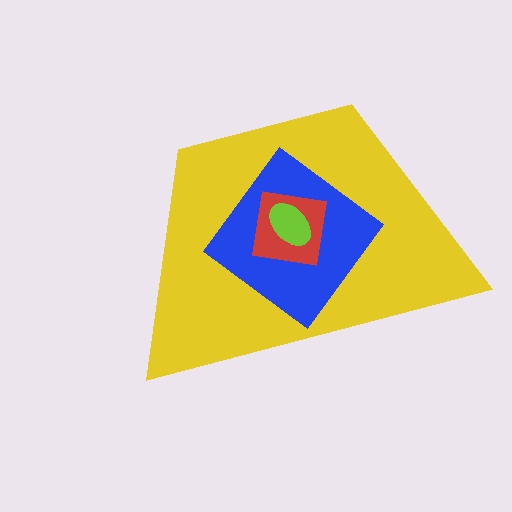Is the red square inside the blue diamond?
Yes.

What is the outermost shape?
The yellow trapezoid.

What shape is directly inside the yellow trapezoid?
The blue diamond.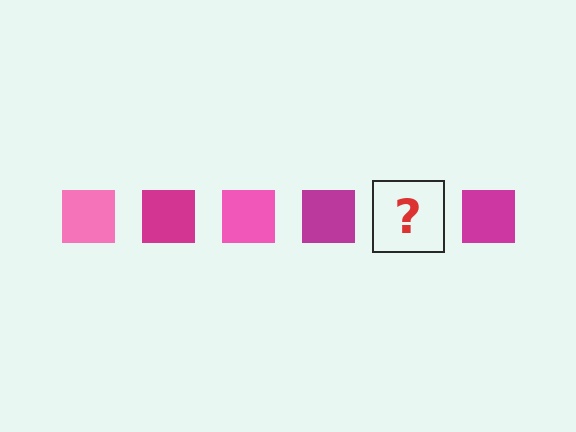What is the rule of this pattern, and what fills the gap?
The rule is that the pattern cycles through pink, magenta squares. The gap should be filled with a pink square.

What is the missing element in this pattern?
The missing element is a pink square.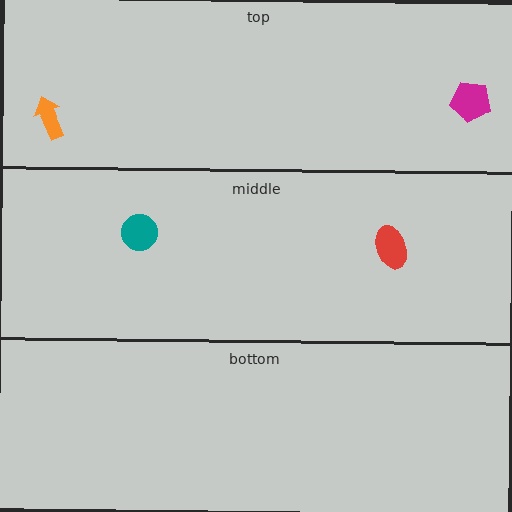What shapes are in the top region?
The orange arrow, the magenta pentagon.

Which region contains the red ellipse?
The middle region.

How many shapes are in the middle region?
2.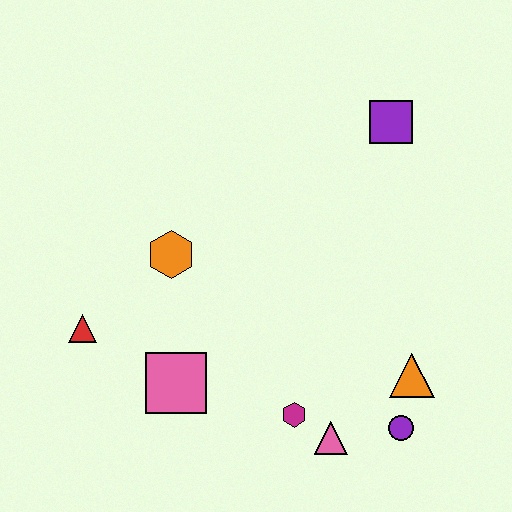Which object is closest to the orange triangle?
The purple circle is closest to the orange triangle.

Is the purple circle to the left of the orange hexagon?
No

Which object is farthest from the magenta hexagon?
The purple square is farthest from the magenta hexagon.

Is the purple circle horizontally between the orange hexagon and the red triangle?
No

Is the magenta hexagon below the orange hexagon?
Yes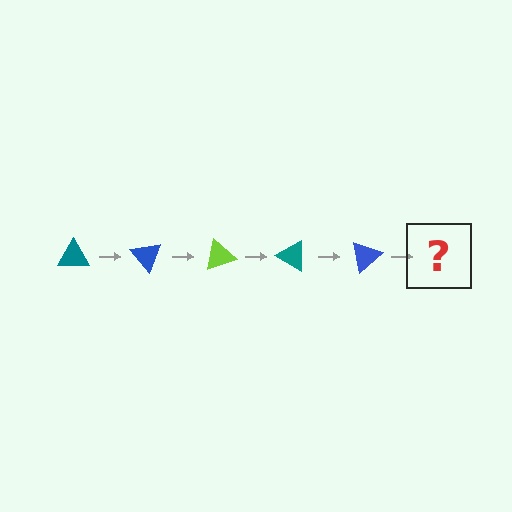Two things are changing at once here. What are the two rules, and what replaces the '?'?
The two rules are that it rotates 50 degrees each step and the color cycles through teal, blue, and lime. The '?' should be a lime triangle, rotated 250 degrees from the start.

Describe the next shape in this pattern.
It should be a lime triangle, rotated 250 degrees from the start.